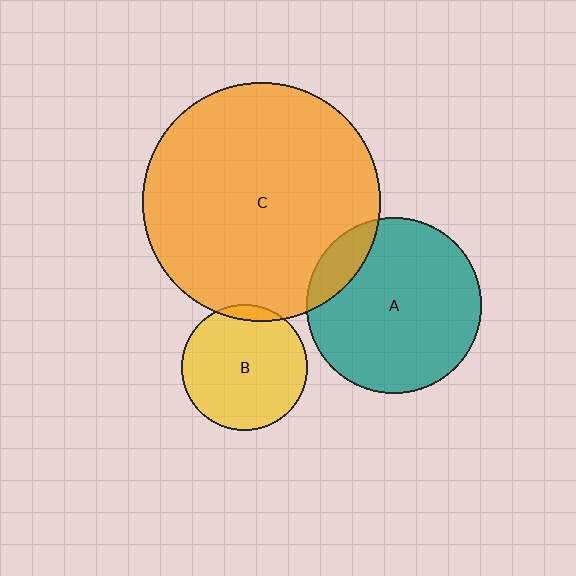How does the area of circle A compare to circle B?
Approximately 1.9 times.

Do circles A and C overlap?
Yes.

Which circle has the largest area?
Circle C (orange).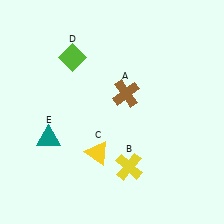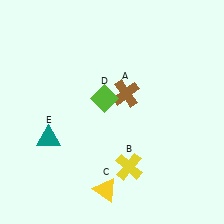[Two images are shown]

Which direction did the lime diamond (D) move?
The lime diamond (D) moved down.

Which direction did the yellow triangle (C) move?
The yellow triangle (C) moved down.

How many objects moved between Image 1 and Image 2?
2 objects moved between the two images.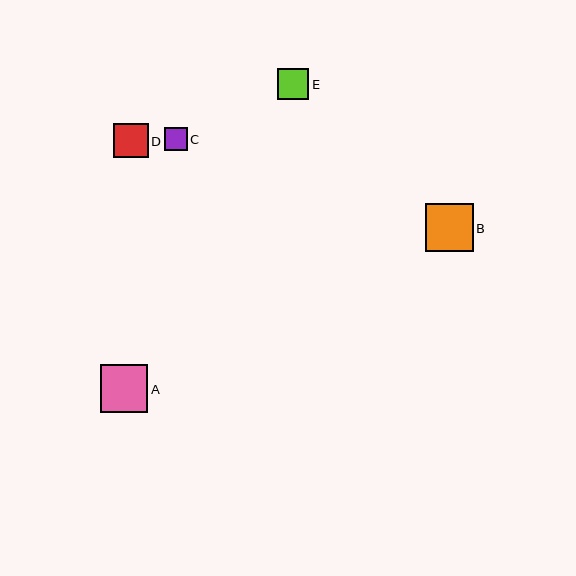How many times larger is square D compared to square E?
Square D is approximately 1.1 times the size of square E.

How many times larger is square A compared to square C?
Square A is approximately 2.1 times the size of square C.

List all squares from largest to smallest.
From largest to smallest: A, B, D, E, C.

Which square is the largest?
Square A is the largest with a size of approximately 48 pixels.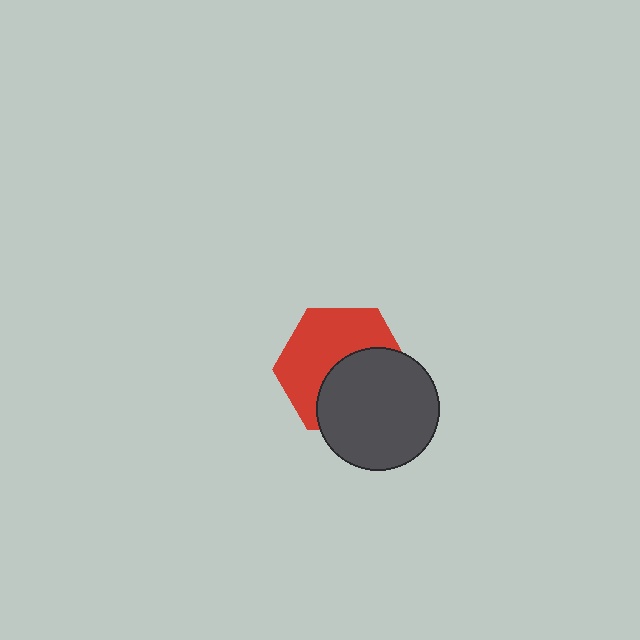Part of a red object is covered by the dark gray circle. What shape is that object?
It is a hexagon.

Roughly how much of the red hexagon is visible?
About half of it is visible (roughly 54%).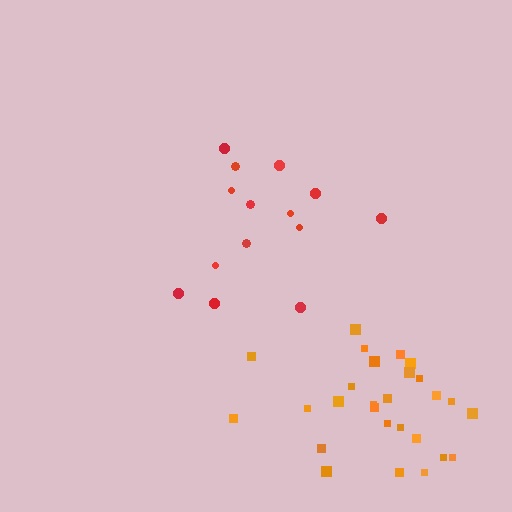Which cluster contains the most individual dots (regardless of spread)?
Orange (27).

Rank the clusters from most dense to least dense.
orange, red.